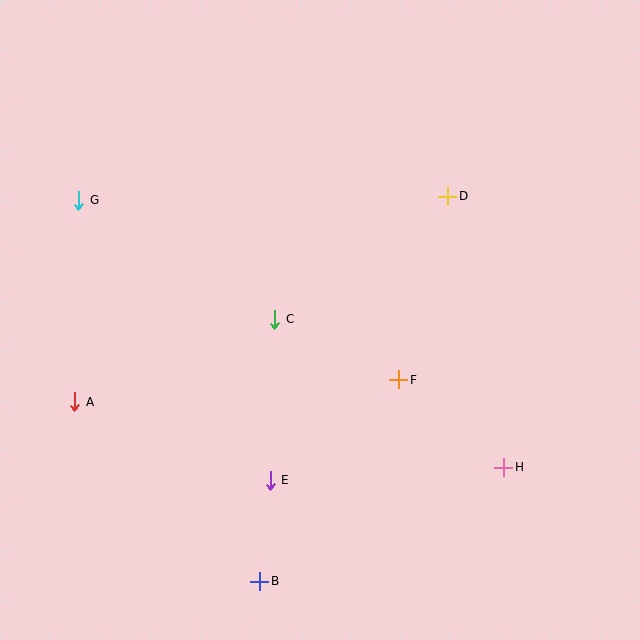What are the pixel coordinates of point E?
Point E is at (270, 480).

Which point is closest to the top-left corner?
Point G is closest to the top-left corner.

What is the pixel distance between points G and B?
The distance between G and B is 422 pixels.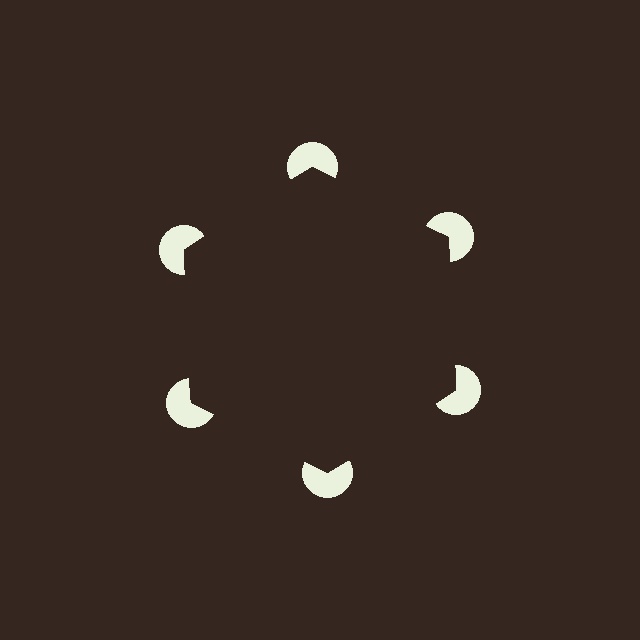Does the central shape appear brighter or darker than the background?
It typically appears slightly darker than the background, even though no actual brightness change is drawn.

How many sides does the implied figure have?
6 sides.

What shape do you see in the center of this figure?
An illusory hexagon — its edges are inferred from the aligned wedge cuts in the pac-man discs, not physically drawn.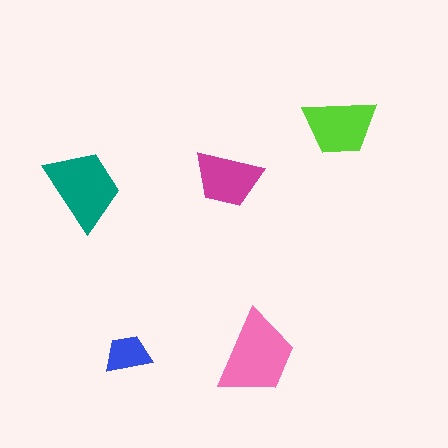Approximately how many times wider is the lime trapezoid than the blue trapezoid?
About 1.5 times wider.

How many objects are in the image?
There are 5 objects in the image.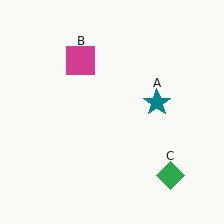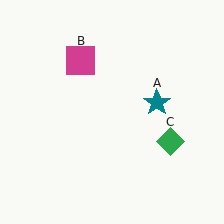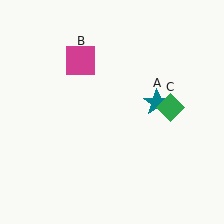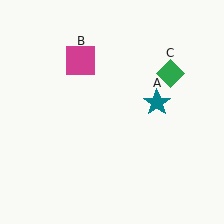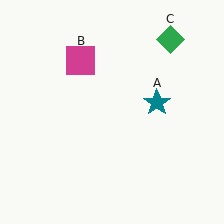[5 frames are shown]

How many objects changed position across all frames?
1 object changed position: green diamond (object C).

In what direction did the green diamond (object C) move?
The green diamond (object C) moved up.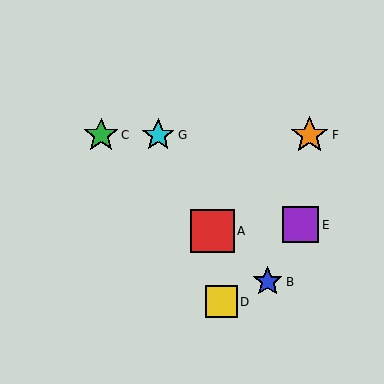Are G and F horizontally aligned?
Yes, both are at y≈135.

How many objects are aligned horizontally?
3 objects (C, F, G) are aligned horizontally.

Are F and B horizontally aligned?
No, F is at y≈135 and B is at y≈282.